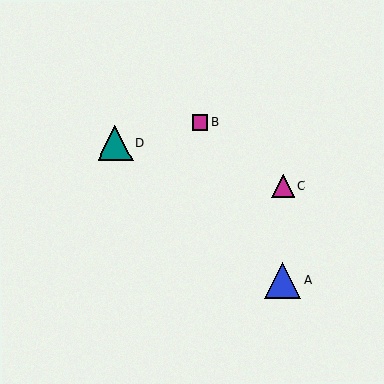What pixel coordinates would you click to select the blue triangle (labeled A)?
Click at (283, 281) to select the blue triangle A.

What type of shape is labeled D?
Shape D is a teal triangle.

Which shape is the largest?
The blue triangle (labeled A) is the largest.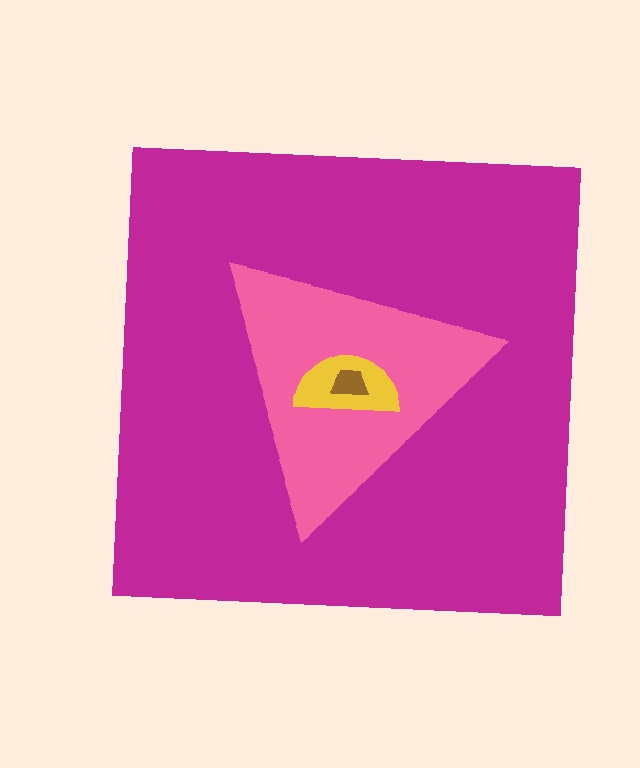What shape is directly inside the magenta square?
The pink triangle.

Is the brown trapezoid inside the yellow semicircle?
Yes.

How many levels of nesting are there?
4.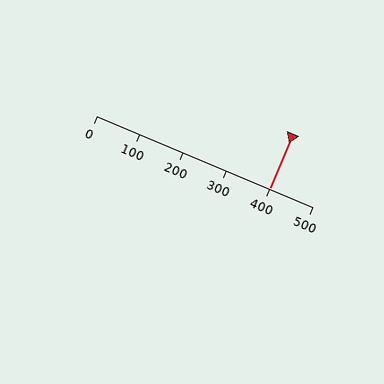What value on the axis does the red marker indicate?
The marker indicates approximately 400.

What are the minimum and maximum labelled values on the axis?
The axis runs from 0 to 500.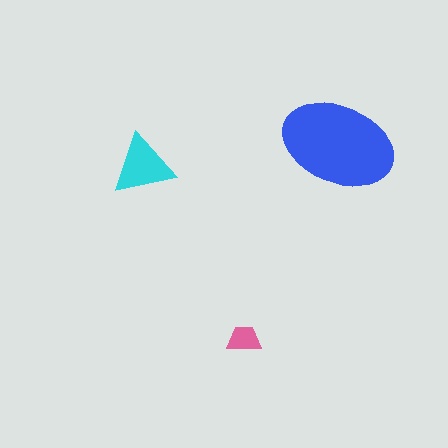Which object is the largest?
The blue ellipse.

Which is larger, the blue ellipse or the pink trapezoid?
The blue ellipse.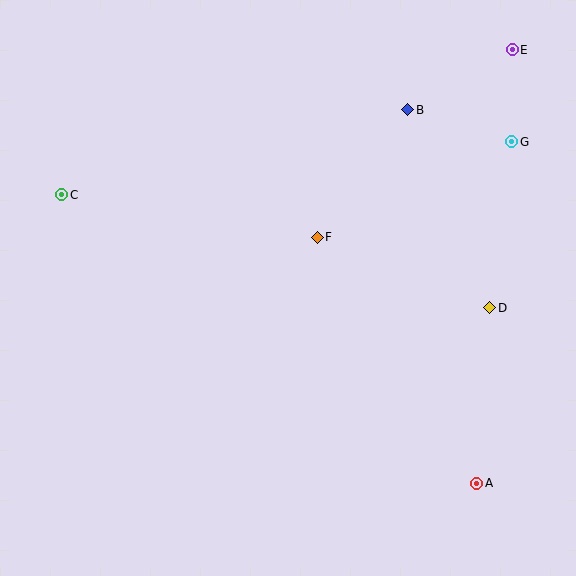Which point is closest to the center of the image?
Point F at (317, 237) is closest to the center.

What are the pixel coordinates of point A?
Point A is at (477, 483).